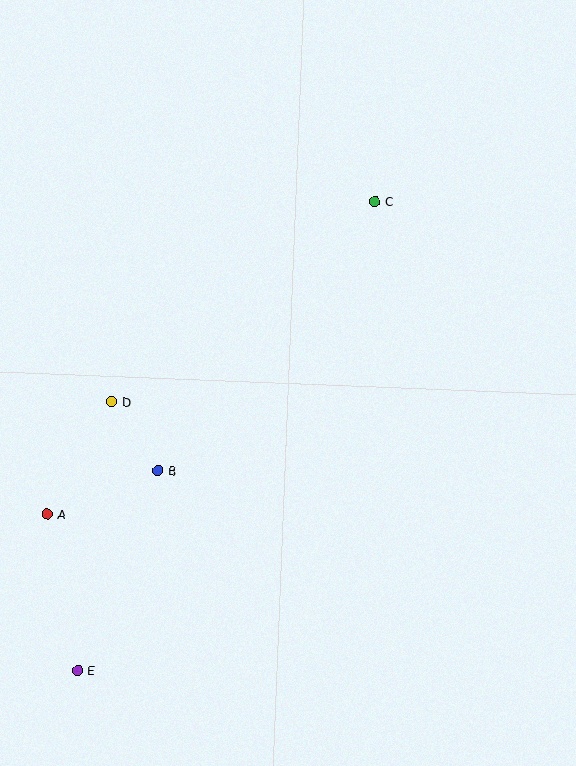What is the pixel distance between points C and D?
The distance between C and D is 330 pixels.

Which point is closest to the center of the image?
Point B at (158, 471) is closest to the center.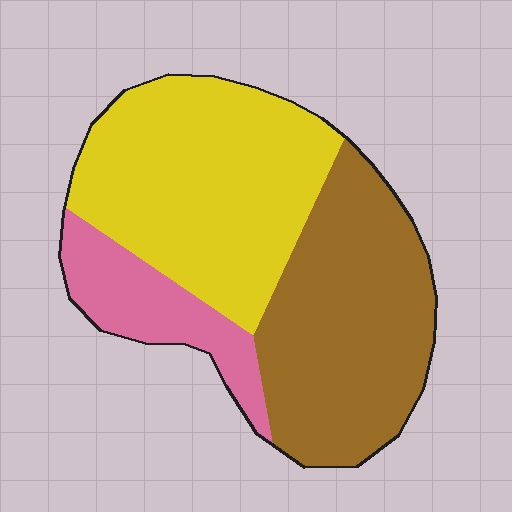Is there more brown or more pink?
Brown.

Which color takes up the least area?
Pink, at roughly 15%.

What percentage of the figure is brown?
Brown covers around 40% of the figure.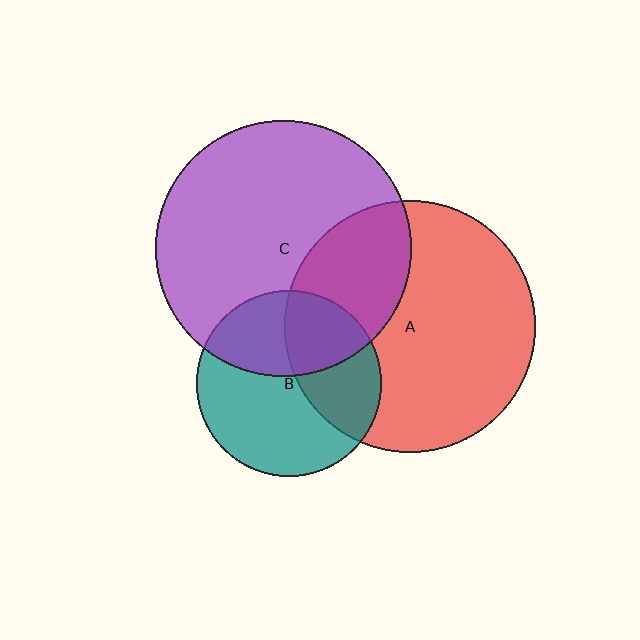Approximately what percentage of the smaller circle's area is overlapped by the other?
Approximately 35%.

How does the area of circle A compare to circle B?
Approximately 1.8 times.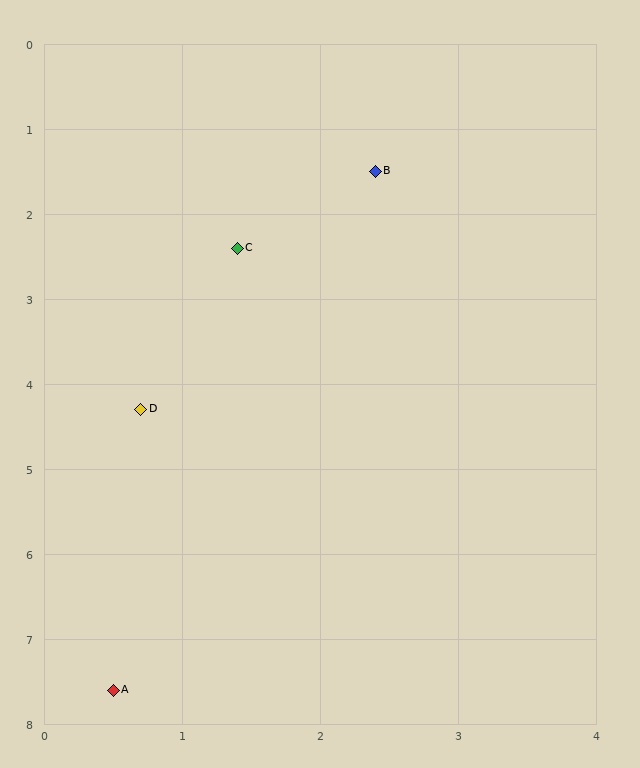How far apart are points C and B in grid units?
Points C and B are about 1.3 grid units apart.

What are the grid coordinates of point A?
Point A is at approximately (0.5, 7.6).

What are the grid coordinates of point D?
Point D is at approximately (0.7, 4.3).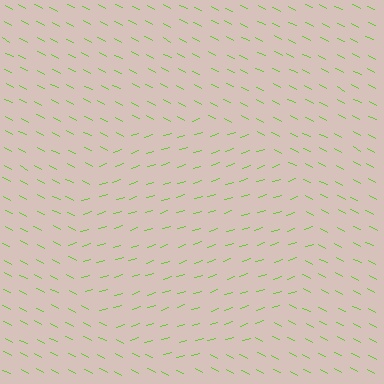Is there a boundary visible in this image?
Yes, there is a texture boundary formed by a change in line orientation.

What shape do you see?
I see a circle.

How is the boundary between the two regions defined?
The boundary is defined purely by a change in line orientation (approximately 45 degrees difference). All lines are the same color and thickness.